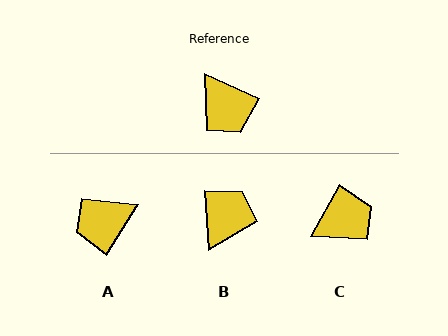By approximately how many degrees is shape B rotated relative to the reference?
Approximately 119 degrees counter-clockwise.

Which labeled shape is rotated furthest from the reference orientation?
B, about 119 degrees away.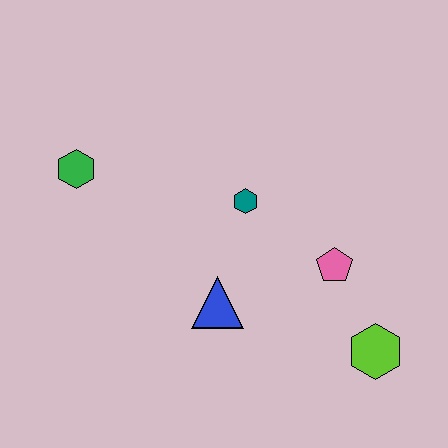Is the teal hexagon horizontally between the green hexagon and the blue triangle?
No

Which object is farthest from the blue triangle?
The green hexagon is farthest from the blue triangle.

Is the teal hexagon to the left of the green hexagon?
No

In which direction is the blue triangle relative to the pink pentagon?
The blue triangle is to the left of the pink pentagon.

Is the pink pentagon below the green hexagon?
Yes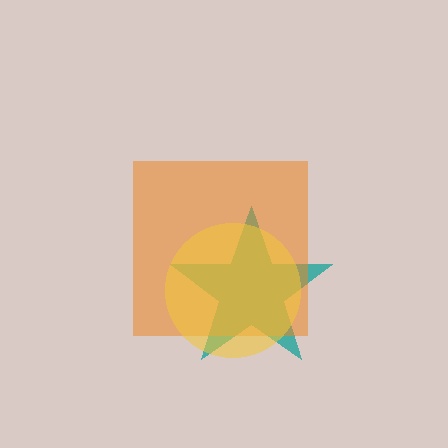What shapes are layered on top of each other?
The layered shapes are: a teal star, an orange square, a yellow circle.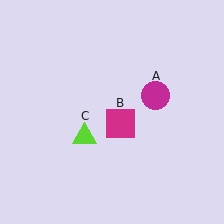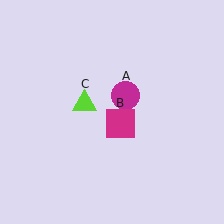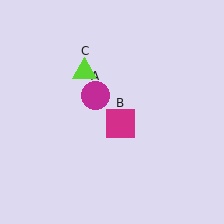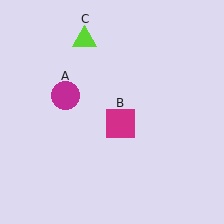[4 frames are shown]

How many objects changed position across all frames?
2 objects changed position: magenta circle (object A), lime triangle (object C).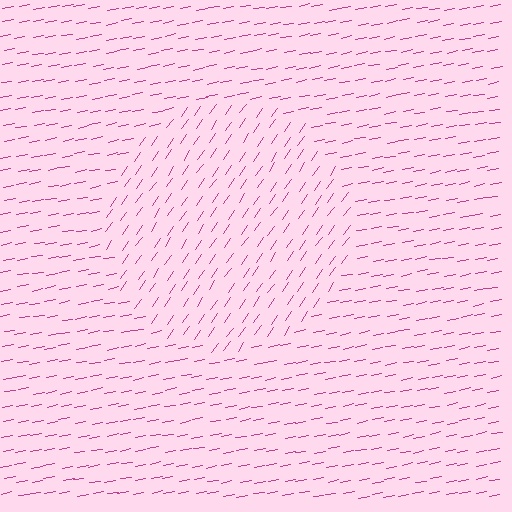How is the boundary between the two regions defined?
The boundary is defined purely by a change in line orientation (approximately 45 degrees difference). All lines are the same color and thickness.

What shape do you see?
I see a circle.